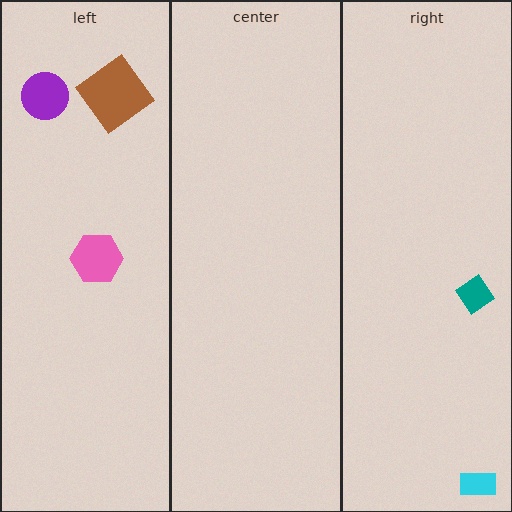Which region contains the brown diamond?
The left region.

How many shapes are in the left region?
3.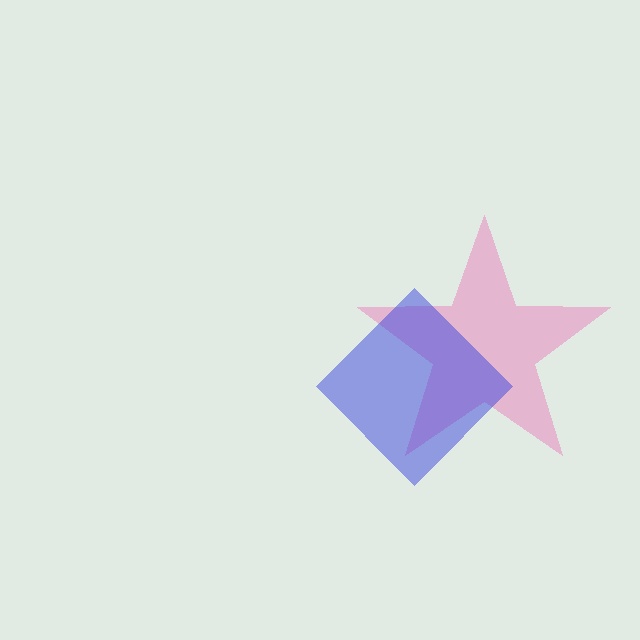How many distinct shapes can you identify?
There are 2 distinct shapes: a pink star, a blue diamond.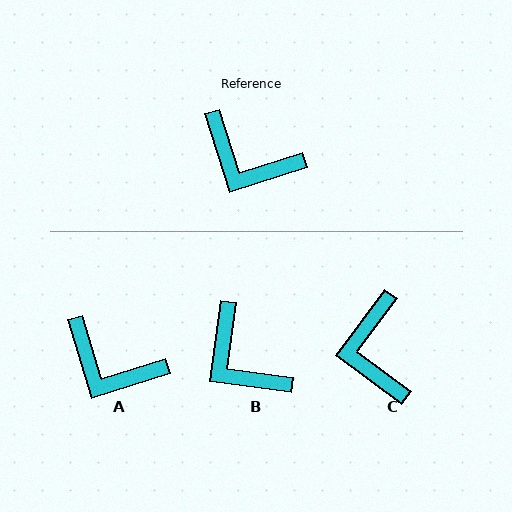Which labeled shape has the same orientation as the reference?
A.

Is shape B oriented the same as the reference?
No, it is off by about 25 degrees.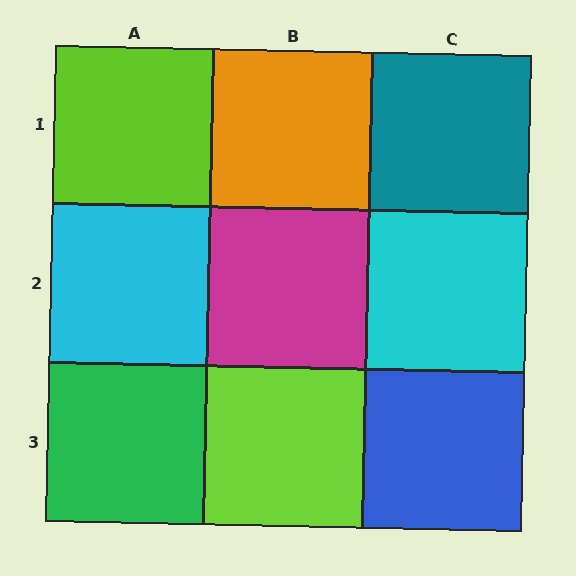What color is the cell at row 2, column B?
Magenta.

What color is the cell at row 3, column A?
Green.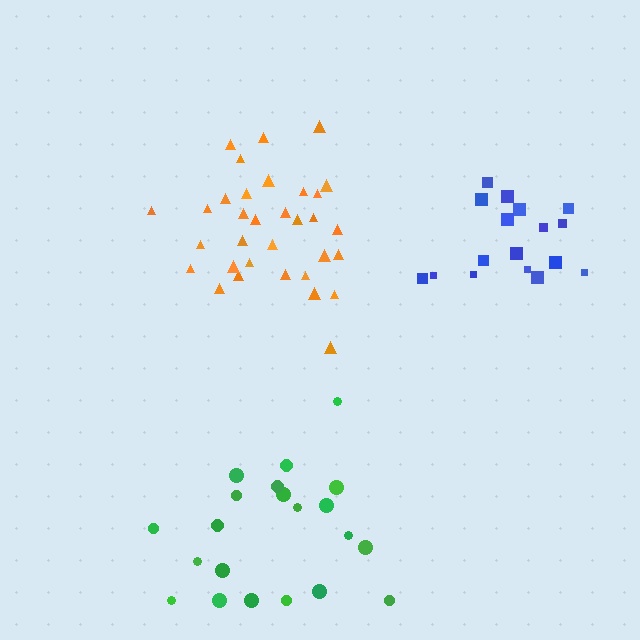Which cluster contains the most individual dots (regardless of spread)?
Orange (33).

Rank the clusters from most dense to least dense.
blue, orange, green.